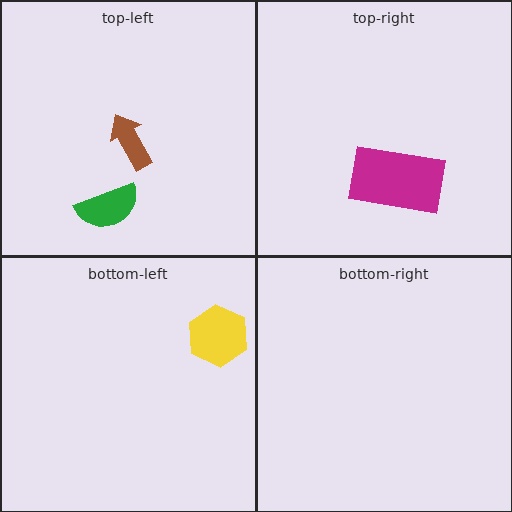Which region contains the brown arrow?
The top-left region.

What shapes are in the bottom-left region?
The yellow hexagon.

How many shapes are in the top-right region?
1.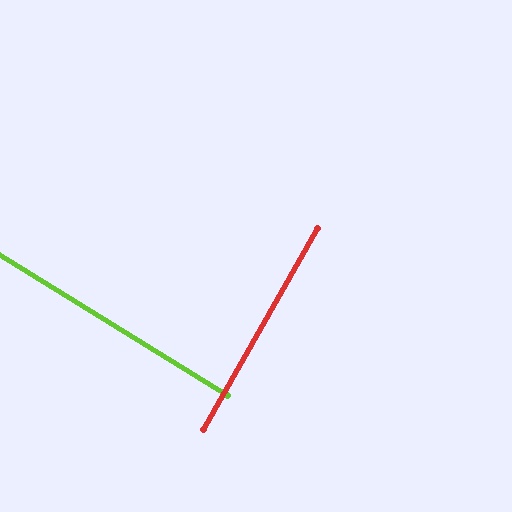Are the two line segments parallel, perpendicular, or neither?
Perpendicular — they meet at approximately 88°.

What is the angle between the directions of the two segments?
Approximately 88 degrees.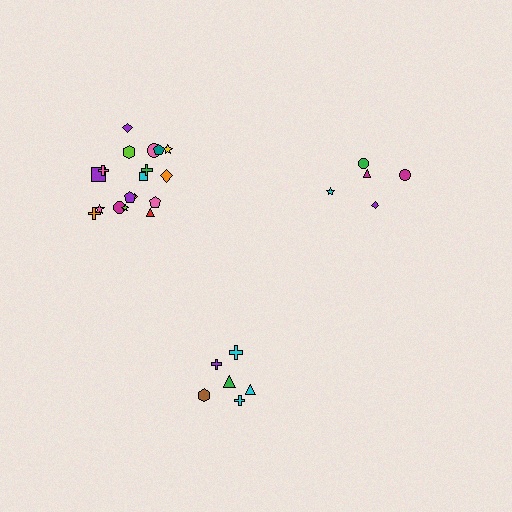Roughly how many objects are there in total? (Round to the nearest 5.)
Roughly 30 objects in total.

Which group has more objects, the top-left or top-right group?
The top-left group.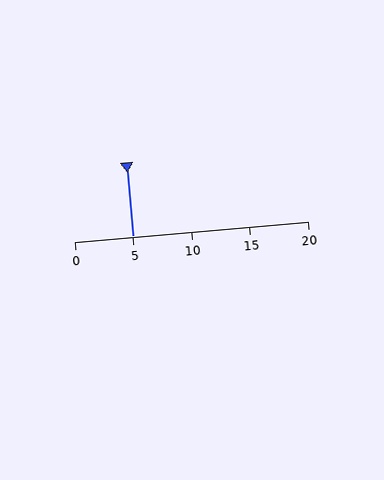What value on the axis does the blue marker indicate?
The marker indicates approximately 5.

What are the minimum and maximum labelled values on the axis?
The axis runs from 0 to 20.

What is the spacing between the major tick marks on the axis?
The major ticks are spaced 5 apart.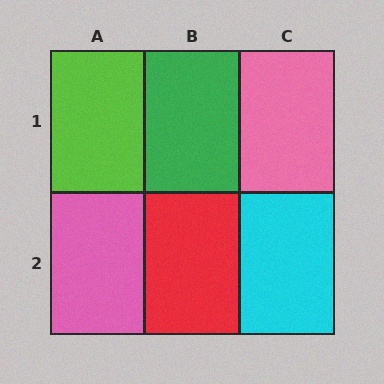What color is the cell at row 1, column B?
Green.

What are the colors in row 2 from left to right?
Pink, red, cyan.